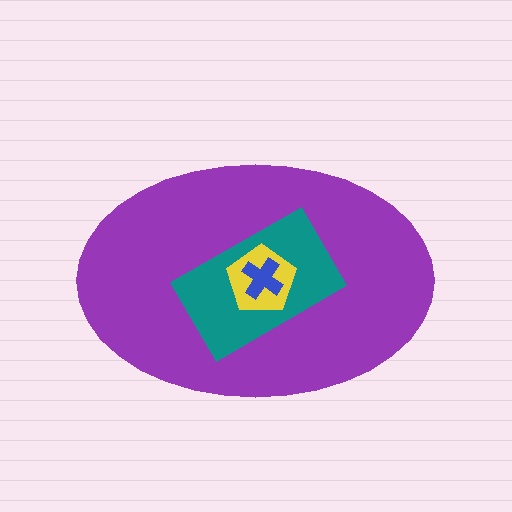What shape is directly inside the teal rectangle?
The yellow pentagon.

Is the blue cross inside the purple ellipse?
Yes.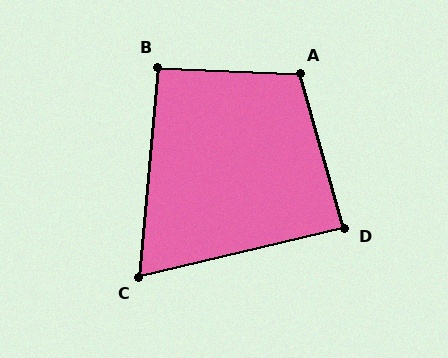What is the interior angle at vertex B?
Approximately 93 degrees (approximately right).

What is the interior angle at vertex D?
Approximately 87 degrees (approximately right).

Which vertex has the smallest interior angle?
C, at approximately 72 degrees.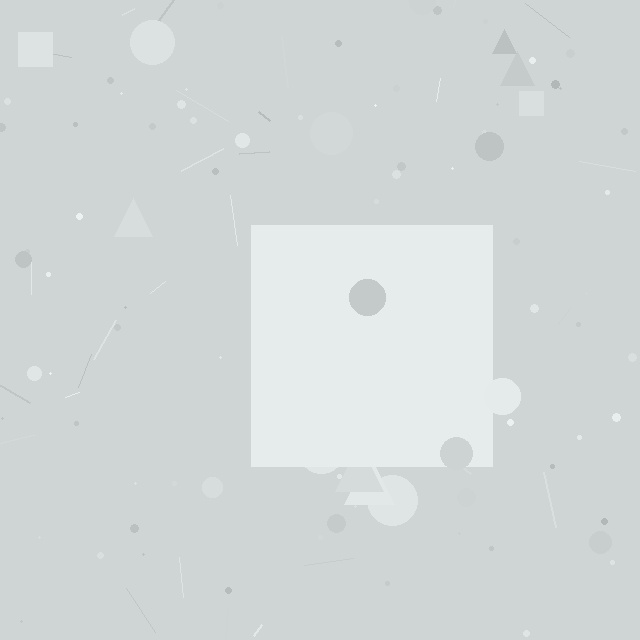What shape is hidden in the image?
A square is hidden in the image.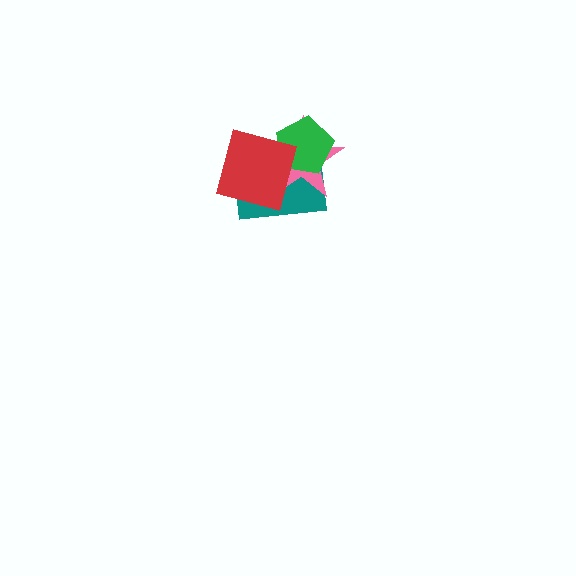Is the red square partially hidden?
No, no other shape covers it.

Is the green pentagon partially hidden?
Yes, it is partially covered by another shape.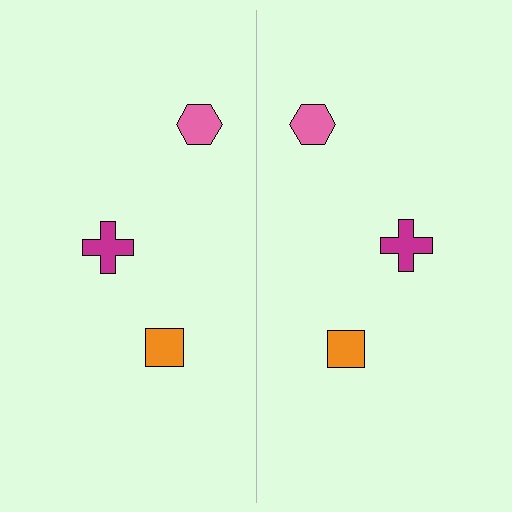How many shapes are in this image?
There are 6 shapes in this image.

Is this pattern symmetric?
Yes, this pattern has bilateral (reflection) symmetry.